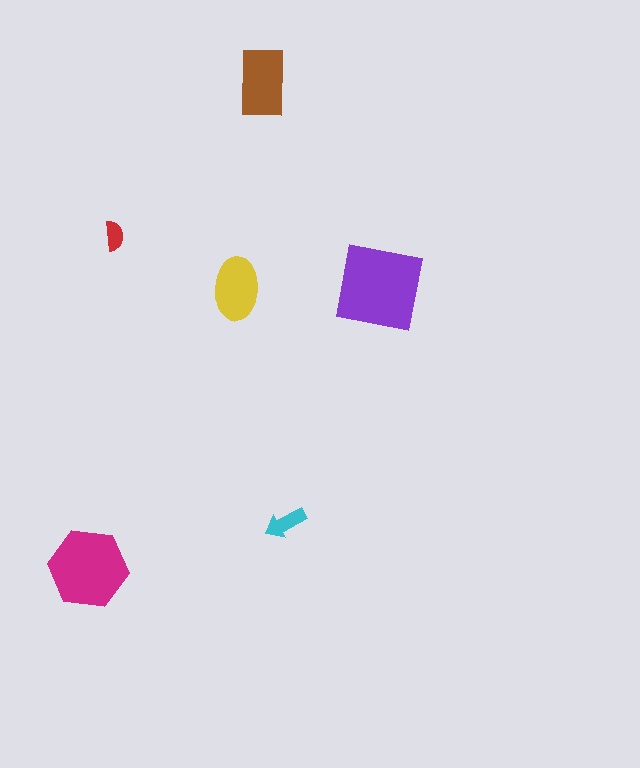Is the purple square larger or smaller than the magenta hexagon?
Larger.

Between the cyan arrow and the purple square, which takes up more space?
The purple square.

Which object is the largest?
The purple square.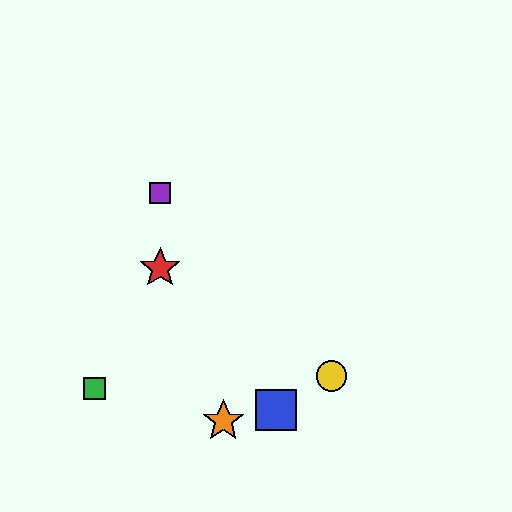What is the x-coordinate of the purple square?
The purple square is at x≈160.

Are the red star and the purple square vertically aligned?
Yes, both are at x≈160.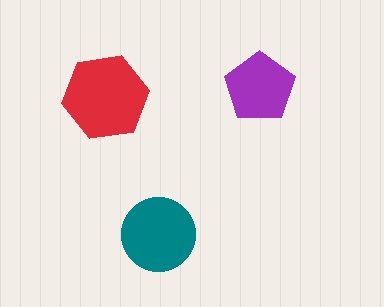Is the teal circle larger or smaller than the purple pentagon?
Larger.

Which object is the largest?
The red hexagon.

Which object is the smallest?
The purple pentagon.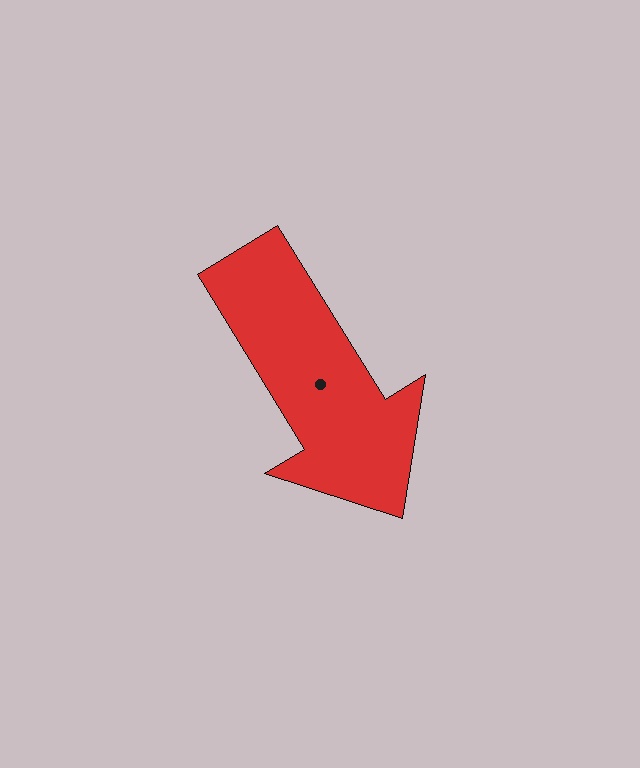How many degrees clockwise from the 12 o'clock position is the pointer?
Approximately 148 degrees.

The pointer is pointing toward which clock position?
Roughly 5 o'clock.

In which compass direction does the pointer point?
Southeast.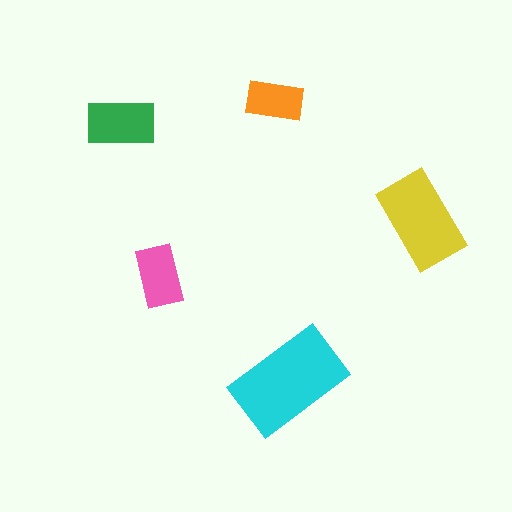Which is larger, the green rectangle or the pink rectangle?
The green one.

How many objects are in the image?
There are 5 objects in the image.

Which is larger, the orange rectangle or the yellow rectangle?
The yellow one.